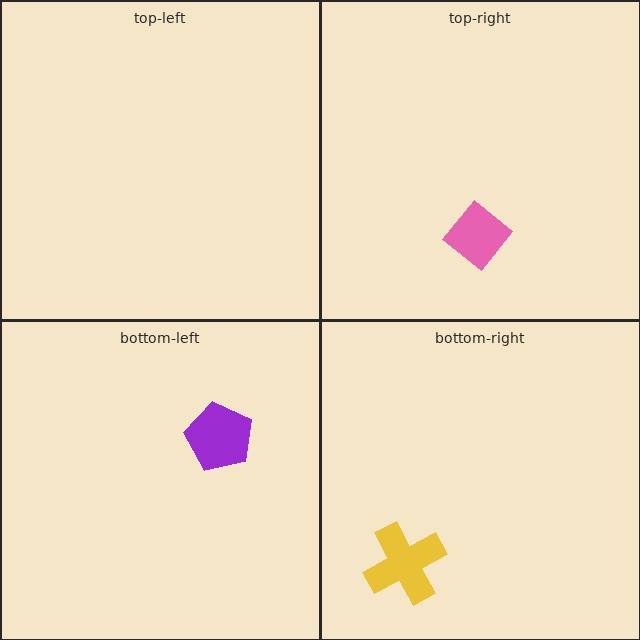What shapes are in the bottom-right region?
The yellow cross.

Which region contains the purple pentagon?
The bottom-left region.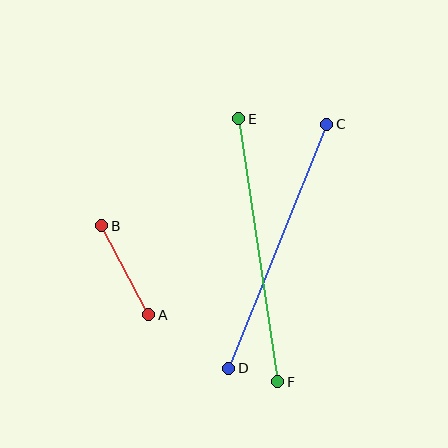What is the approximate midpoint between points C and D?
The midpoint is at approximately (278, 246) pixels.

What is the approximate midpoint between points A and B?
The midpoint is at approximately (125, 270) pixels.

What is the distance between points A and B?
The distance is approximately 101 pixels.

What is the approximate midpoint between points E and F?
The midpoint is at approximately (258, 250) pixels.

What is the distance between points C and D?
The distance is approximately 263 pixels.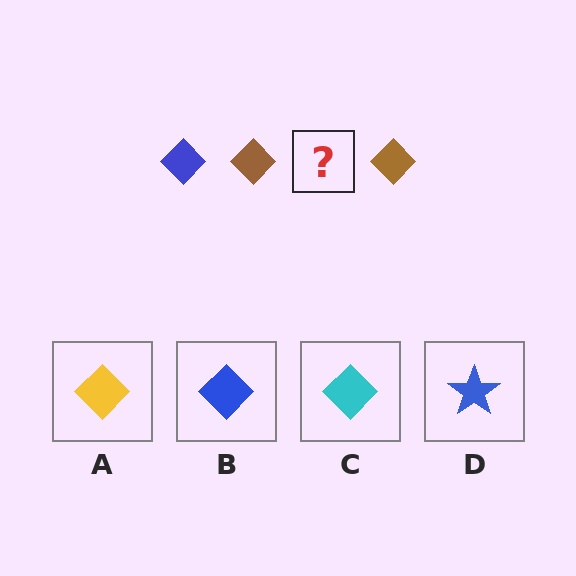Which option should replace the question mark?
Option B.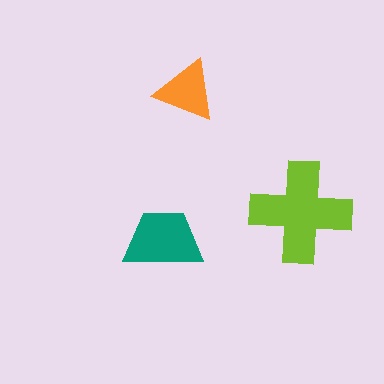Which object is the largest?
The lime cross.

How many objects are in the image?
There are 3 objects in the image.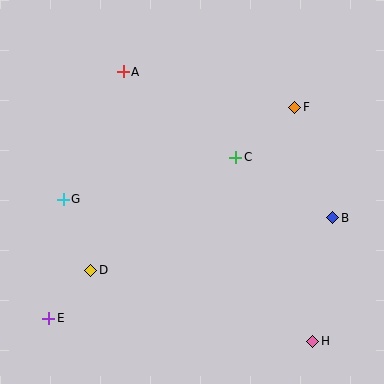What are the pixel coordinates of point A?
Point A is at (123, 72).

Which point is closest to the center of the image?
Point C at (236, 157) is closest to the center.